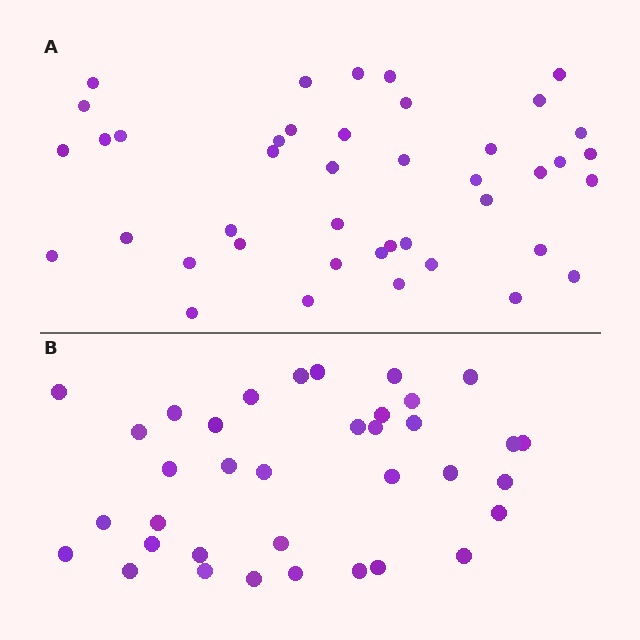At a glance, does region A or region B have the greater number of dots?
Region A (the top region) has more dots.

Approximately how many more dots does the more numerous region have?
Region A has about 6 more dots than region B.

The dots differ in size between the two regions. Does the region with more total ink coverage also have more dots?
No. Region B has more total ink coverage because its dots are larger, but region A actually contains more individual dots. Total area can be misleading — the number of items is what matters here.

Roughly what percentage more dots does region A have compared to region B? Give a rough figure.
About 15% more.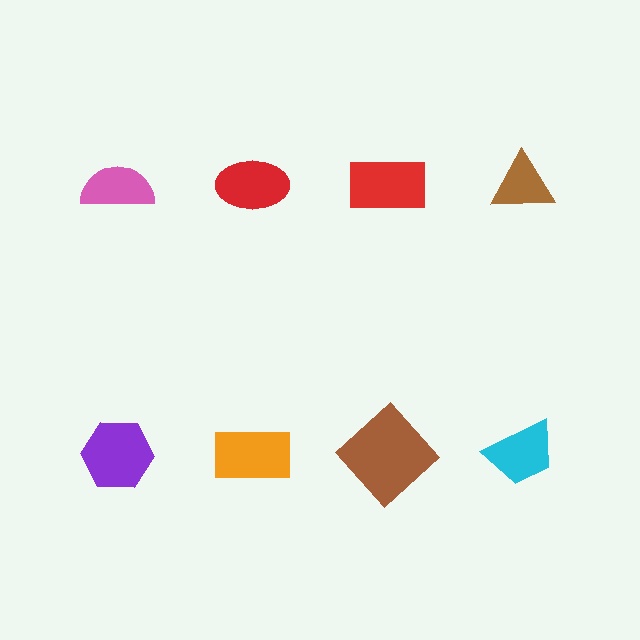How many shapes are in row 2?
4 shapes.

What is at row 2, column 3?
A brown diamond.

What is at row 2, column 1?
A purple hexagon.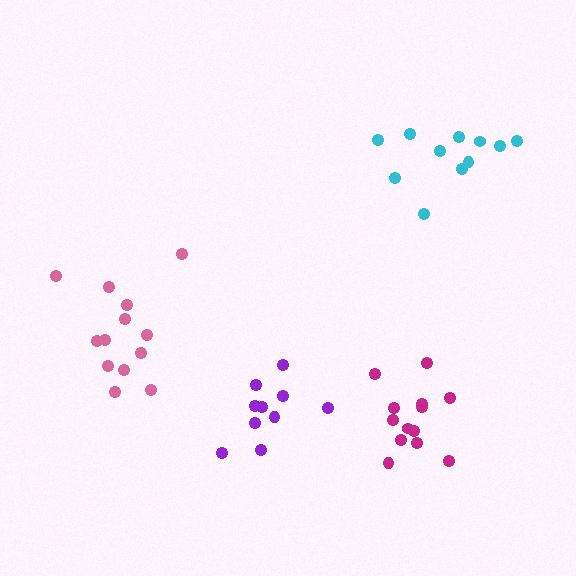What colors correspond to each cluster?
The clusters are colored: magenta, pink, cyan, purple.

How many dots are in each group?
Group 1: 13 dots, Group 2: 13 dots, Group 3: 11 dots, Group 4: 10 dots (47 total).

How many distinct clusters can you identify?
There are 4 distinct clusters.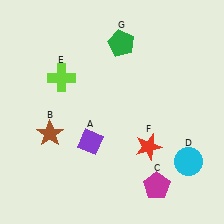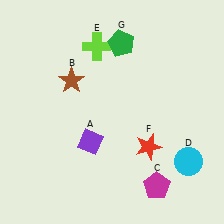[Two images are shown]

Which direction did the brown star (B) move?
The brown star (B) moved up.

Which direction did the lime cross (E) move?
The lime cross (E) moved right.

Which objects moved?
The objects that moved are: the brown star (B), the lime cross (E).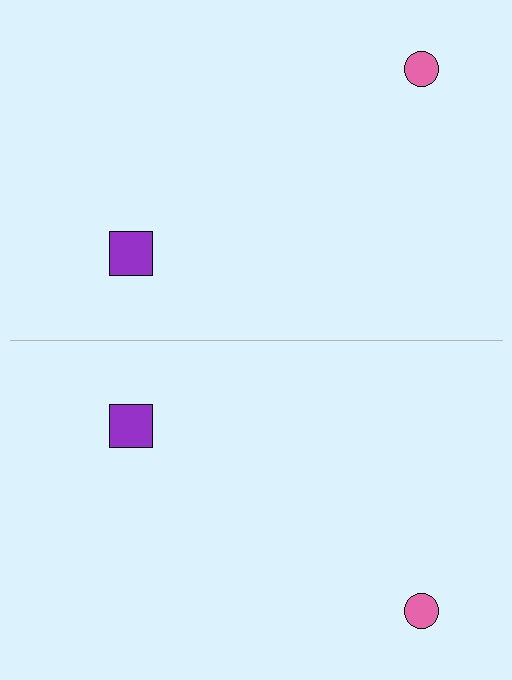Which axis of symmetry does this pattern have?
The pattern has a horizontal axis of symmetry running through the center of the image.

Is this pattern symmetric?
Yes, this pattern has bilateral (reflection) symmetry.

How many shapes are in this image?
There are 4 shapes in this image.